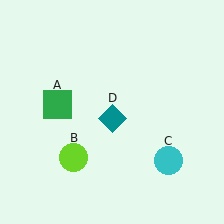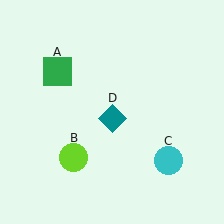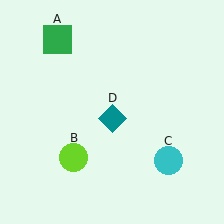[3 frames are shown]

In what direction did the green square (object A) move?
The green square (object A) moved up.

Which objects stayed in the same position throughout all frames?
Lime circle (object B) and cyan circle (object C) and teal diamond (object D) remained stationary.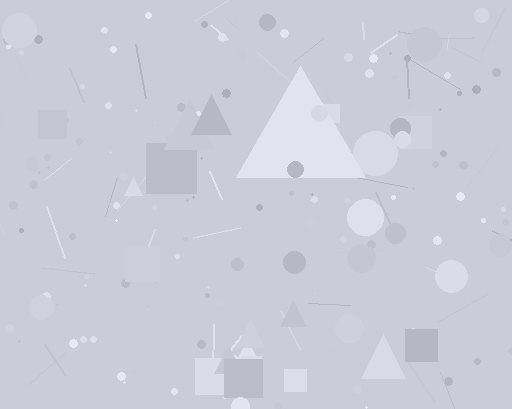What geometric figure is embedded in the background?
A triangle is embedded in the background.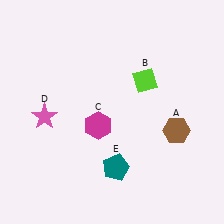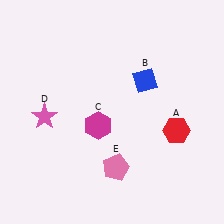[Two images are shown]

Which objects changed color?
A changed from brown to red. B changed from lime to blue. E changed from teal to pink.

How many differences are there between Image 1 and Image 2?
There are 3 differences between the two images.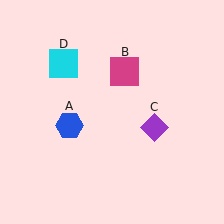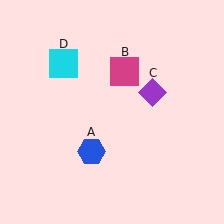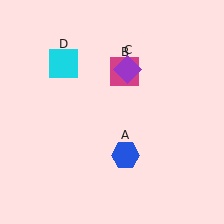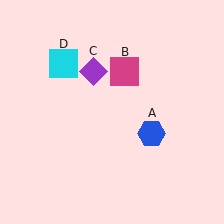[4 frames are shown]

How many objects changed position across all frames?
2 objects changed position: blue hexagon (object A), purple diamond (object C).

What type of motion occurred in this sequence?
The blue hexagon (object A), purple diamond (object C) rotated counterclockwise around the center of the scene.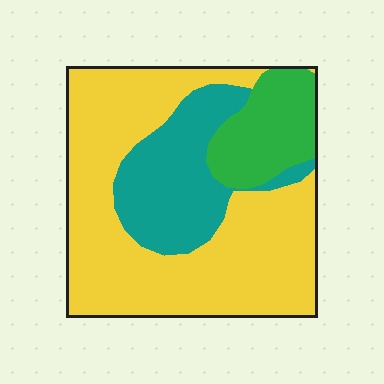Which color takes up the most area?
Yellow, at roughly 60%.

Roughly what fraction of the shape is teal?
Teal takes up about one quarter (1/4) of the shape.